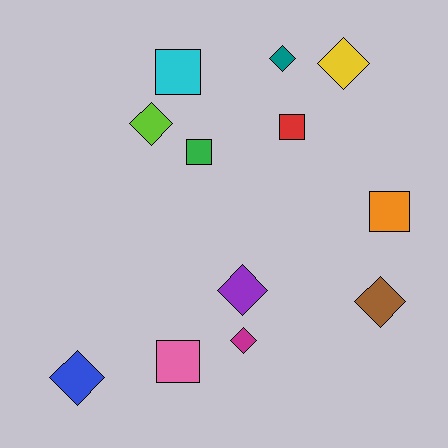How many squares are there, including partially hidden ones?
There are 5 squares.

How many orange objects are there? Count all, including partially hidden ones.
There is 1 orange object.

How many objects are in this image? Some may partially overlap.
There are 12 objects.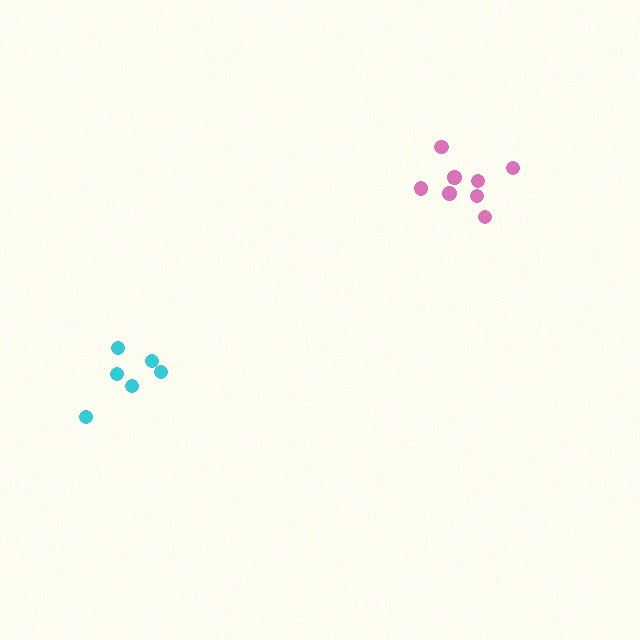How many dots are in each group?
Group 1: 8 dots, Group 2: 6 dots (14 total).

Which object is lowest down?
The cyan cluster is bottommost.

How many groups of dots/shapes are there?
There are 2 groups.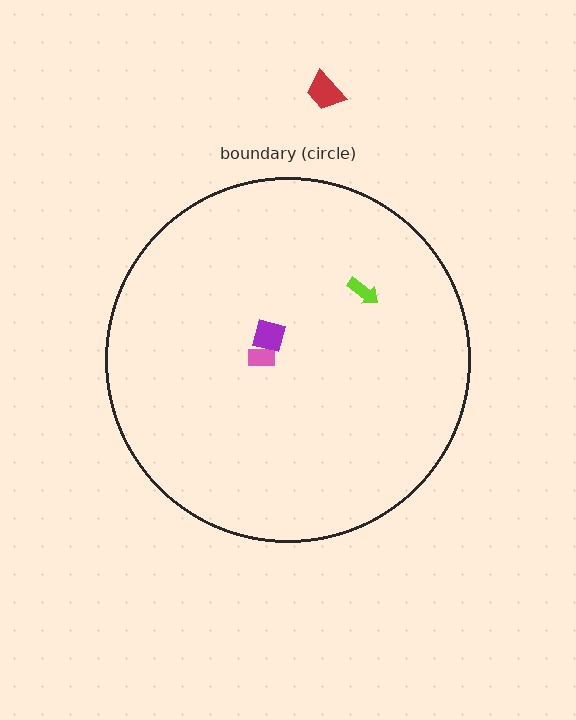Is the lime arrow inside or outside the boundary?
Inside.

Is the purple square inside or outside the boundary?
Inside.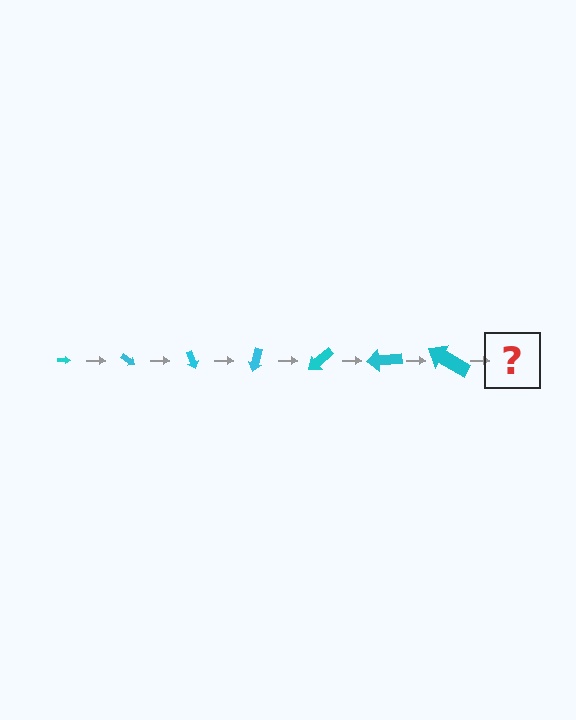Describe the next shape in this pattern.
It should be an arrow, larger than the previous one and rotated 245 degrees from the start.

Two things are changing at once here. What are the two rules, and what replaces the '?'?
The two rules are that the arrow grows larger each step and it rotates 35 degrees each step. The '?' should be an arrow, larger than the previous one and rotated 245 degrees from the start.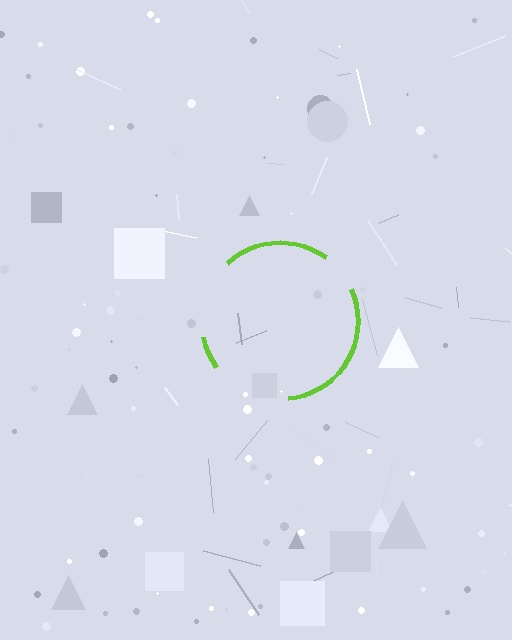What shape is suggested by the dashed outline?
The dashed outline suggests a circle.